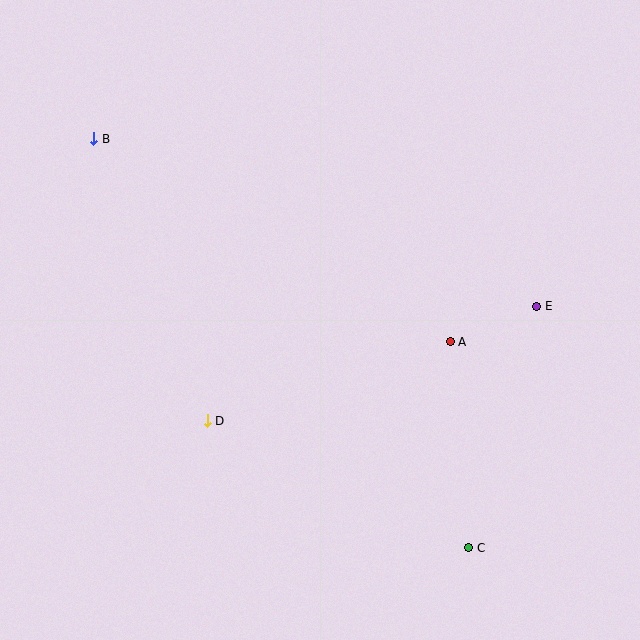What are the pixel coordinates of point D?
Point D is at (207, 421).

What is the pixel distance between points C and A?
The distance between C and A is 206 pixels.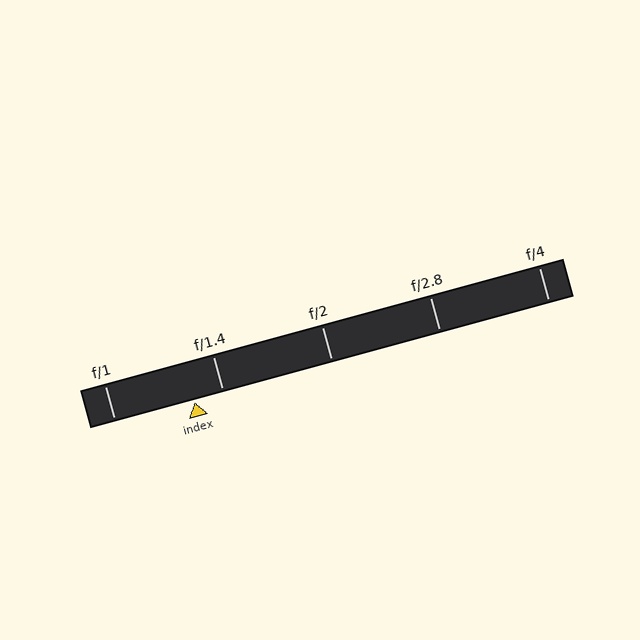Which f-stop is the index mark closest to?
The index mark is closest to f/1.4.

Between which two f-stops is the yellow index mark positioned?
The index mark is between f/1 and f/1.4.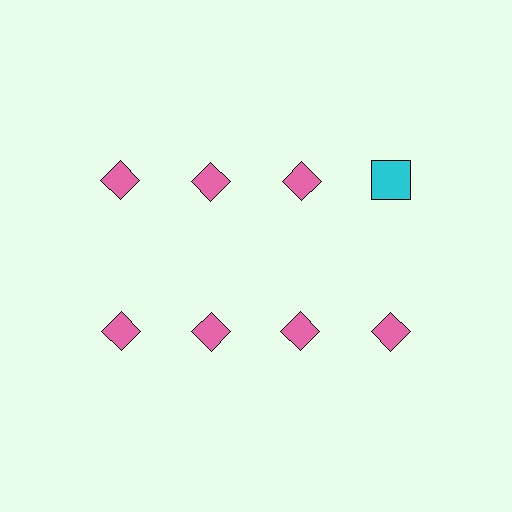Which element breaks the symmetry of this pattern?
The cyan square in the top row, second from right column breaks the symmetry. All other shapes are pink diamonds.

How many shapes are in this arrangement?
There are 8 shapes arranged in a grid pattern.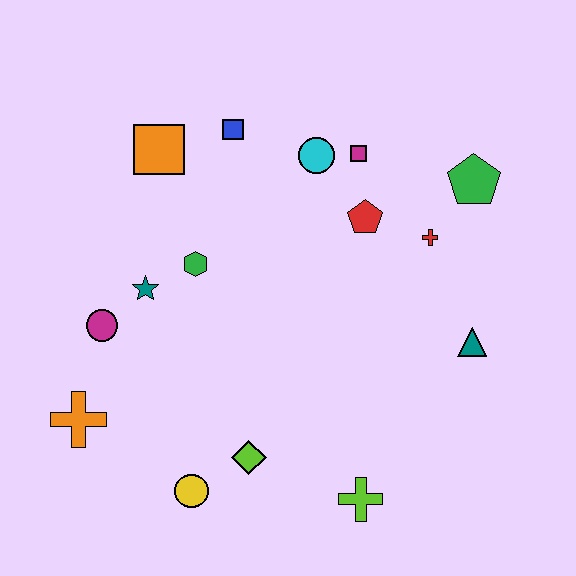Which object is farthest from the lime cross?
The orange square is farthest from the lime cross.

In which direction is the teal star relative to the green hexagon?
The teal star is to the left of the green hexagon.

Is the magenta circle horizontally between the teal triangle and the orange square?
No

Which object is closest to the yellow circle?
The lime diamond is closest to the yellow circle.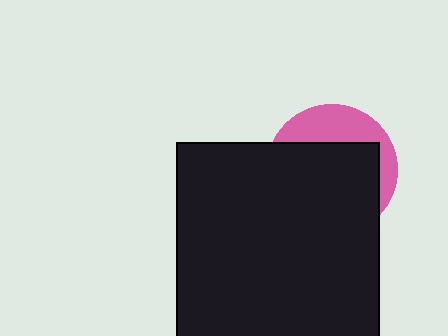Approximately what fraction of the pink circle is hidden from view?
Roughly 69% of the pink circle is hidden behind the black square.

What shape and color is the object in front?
The object in front is a black square.